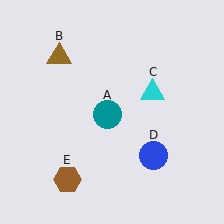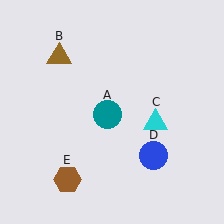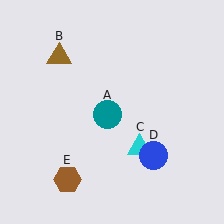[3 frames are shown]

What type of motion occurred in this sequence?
The cyan triangle (object C) rotated clockwise around the center of the scene.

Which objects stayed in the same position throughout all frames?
Teal circle (object A) and brown triangle (object B) and blue circle (object D) and brown hexagon (object E) remained stationary.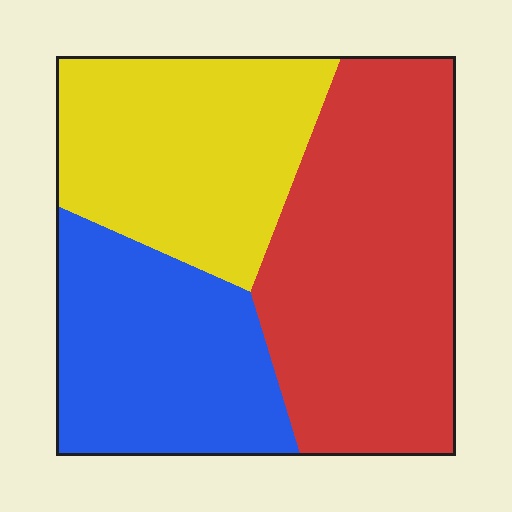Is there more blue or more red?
Red.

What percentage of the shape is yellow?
Yellow covers about 30% of the shape.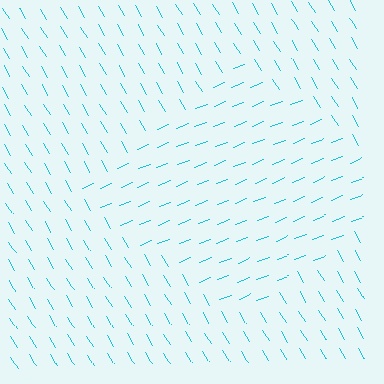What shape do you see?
I see a diamond.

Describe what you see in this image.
The image is filled with small cyan line segments. A diamond region in the image has lines oriented differently from the surrounding lines, creating a visible texture boundary.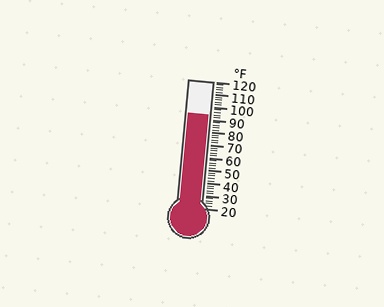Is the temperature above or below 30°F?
The temperature is above 30°F.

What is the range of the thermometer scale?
The thermometer scale ranges from 20°F to 120°F.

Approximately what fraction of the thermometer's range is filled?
The thermometer is filled to approximately 75% of its range.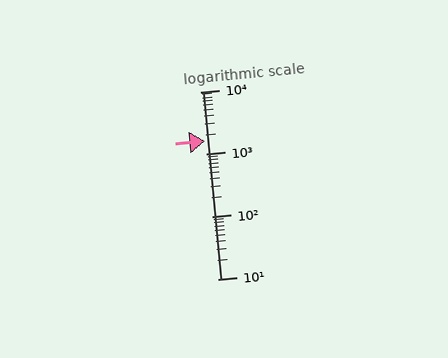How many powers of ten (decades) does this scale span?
The scale spans 3 decades, from 10 to 10000.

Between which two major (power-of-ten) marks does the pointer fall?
The pointer is between 1000 and 10000.